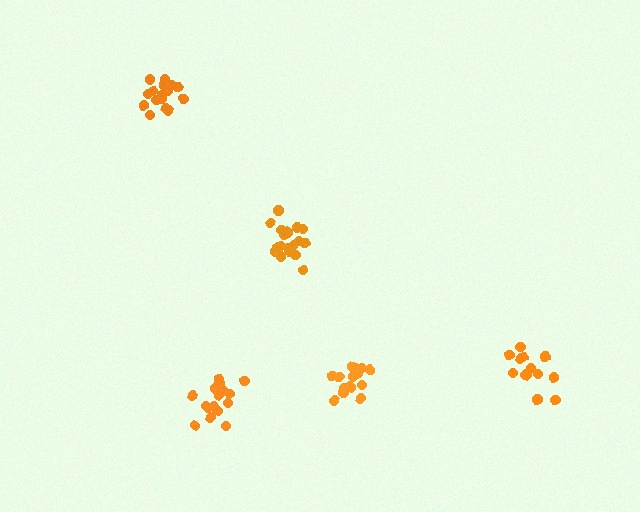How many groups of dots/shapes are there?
There are 5 groups.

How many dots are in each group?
Group 1: 14 dots, Group 2: 18 dots, Group 3: 18 dots, Group 4: 16 dots, Group 5: 14 dots (80 total).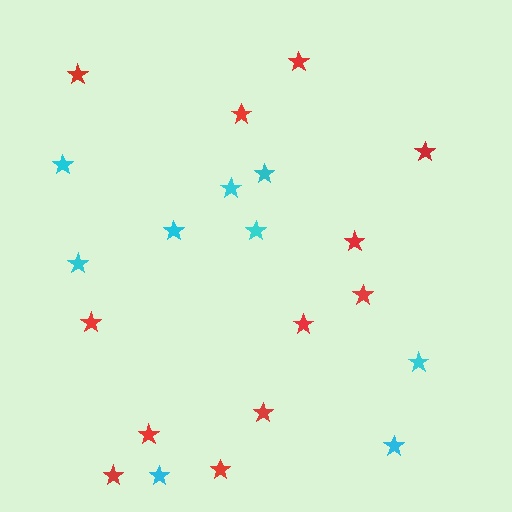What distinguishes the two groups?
There are 2 groups: one group of red stars (12) and one group of cyan stars (9).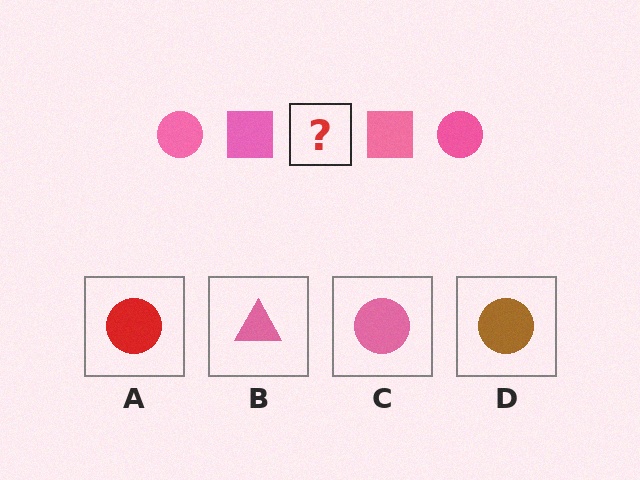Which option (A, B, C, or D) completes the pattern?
C.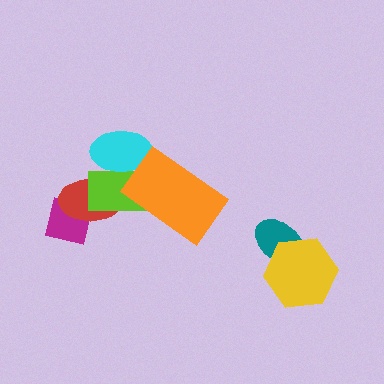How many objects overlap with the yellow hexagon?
1 object overlaps with the yellow hexagon.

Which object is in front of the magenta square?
The red ellipse is in front of the magenta square.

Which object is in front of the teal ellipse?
The yellow hexagon is in front of the teal ellipse.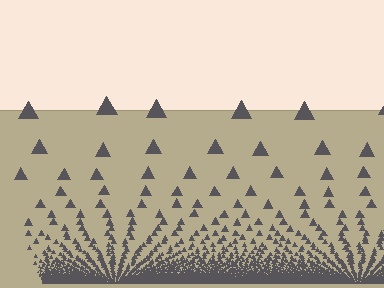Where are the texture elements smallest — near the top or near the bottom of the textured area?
Near the bottom.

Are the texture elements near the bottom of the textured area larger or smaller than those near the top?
Smaller. The gradient is inverted — elements near the bottom are smaller and denser.